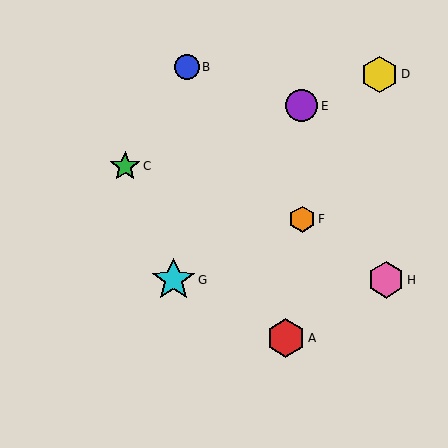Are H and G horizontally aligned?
Yes, both are at y≈280.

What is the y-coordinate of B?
Object B is at y≈67.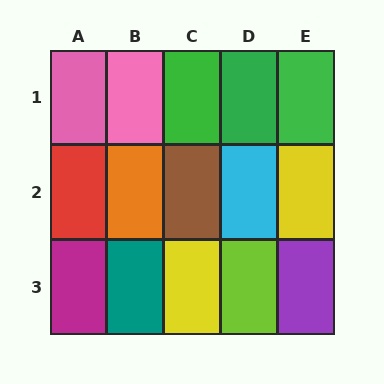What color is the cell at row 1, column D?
Green.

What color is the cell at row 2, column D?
Cyan.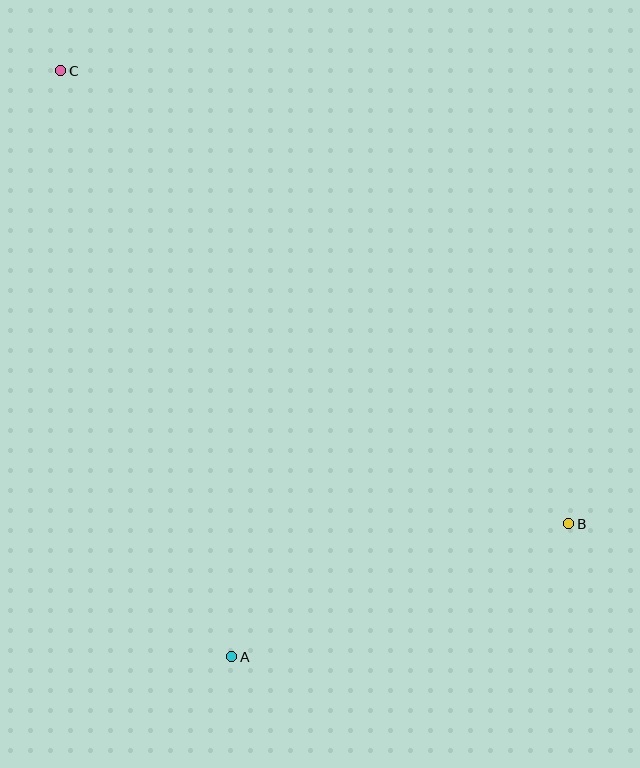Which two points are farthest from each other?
Points B and C are farthest from each other.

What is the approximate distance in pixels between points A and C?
The distance between A and C is approximately 610 pixels.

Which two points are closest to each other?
Points A and B are closest to each other.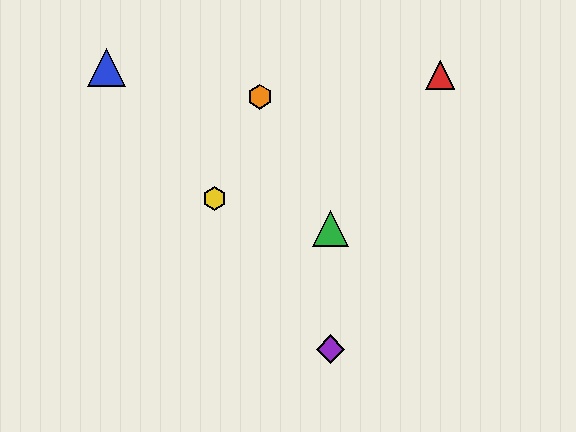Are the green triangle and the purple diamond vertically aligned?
Yes, both are at x≈331.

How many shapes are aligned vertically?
2 shapes (the green triangle, the purple diamond) are aligned vertically.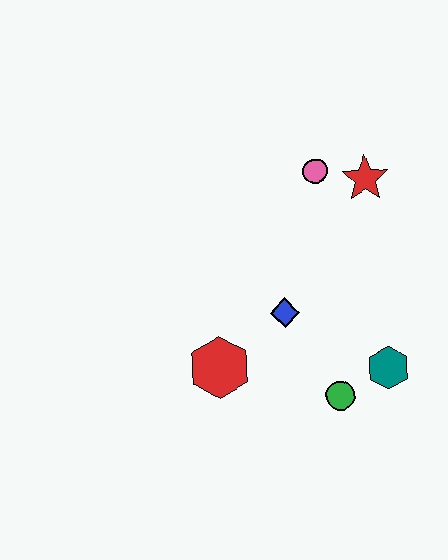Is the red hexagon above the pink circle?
No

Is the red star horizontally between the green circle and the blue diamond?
No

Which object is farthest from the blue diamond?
The red star is farthest from the blue diamond.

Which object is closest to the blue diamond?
The red hexagon is closest to the blue diamond.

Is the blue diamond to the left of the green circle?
Yes